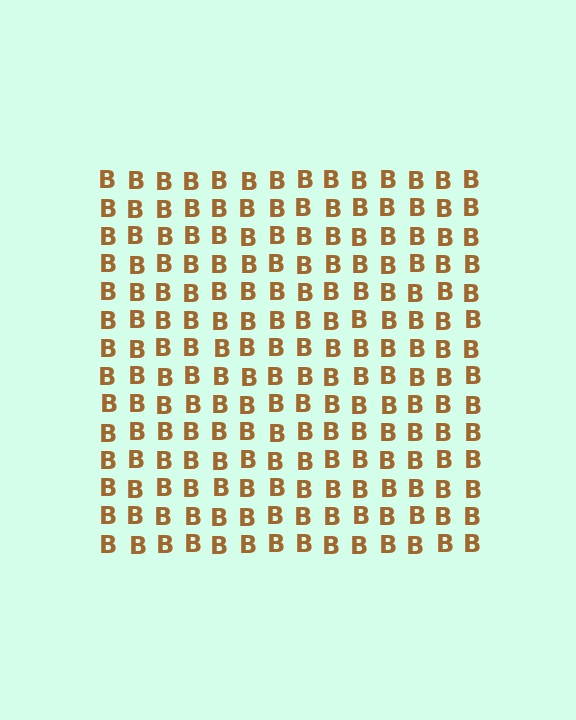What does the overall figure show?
The overall figure shows a square.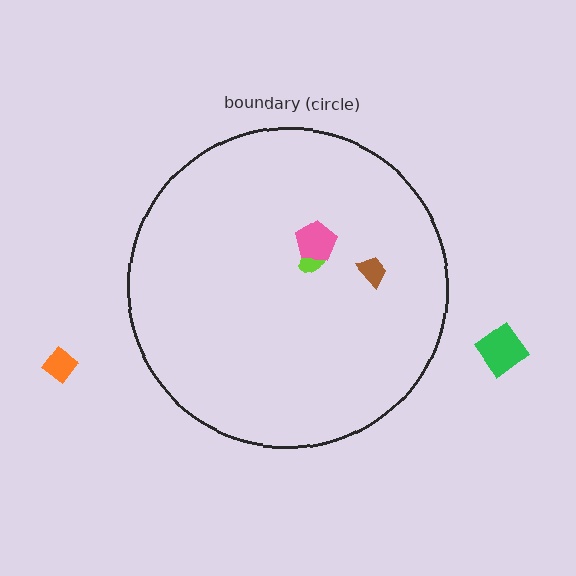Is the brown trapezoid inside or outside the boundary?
Inside.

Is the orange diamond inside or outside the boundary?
Outside.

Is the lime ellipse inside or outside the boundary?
Inside.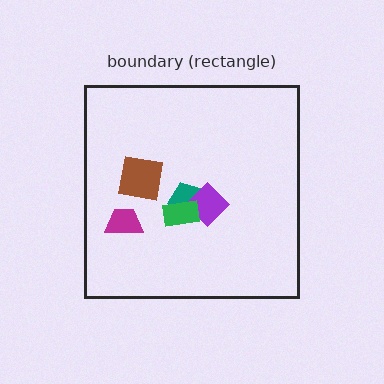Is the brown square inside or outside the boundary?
Inside.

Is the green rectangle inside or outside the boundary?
Inside.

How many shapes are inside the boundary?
5 inside, 0 outside.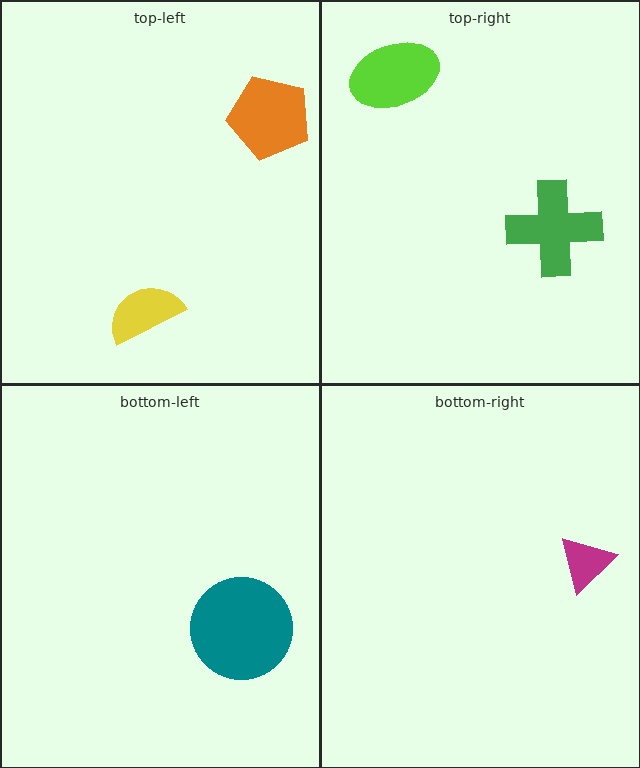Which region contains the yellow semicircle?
The top-left region.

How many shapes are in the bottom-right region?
1.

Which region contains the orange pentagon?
The top-left region.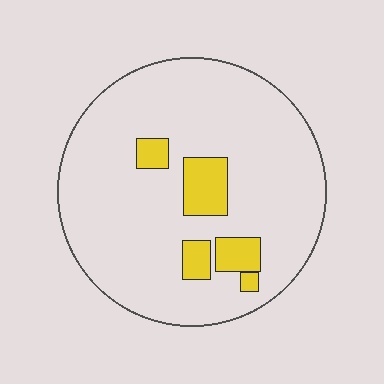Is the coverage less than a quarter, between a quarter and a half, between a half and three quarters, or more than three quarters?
Less than a quarter.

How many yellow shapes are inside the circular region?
5.